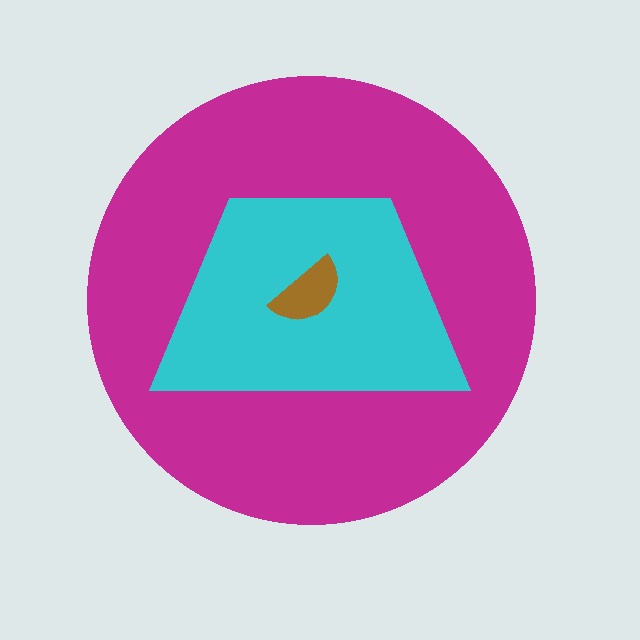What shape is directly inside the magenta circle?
The cyan trapezoid.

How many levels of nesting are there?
3.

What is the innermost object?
The brown semicircle.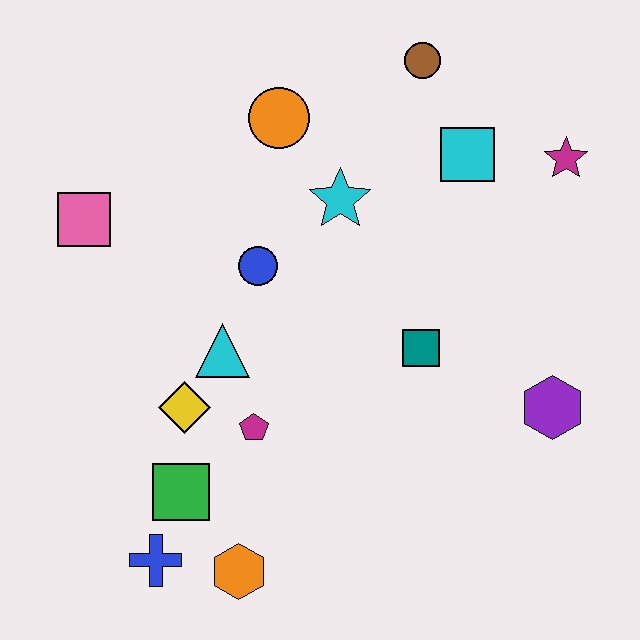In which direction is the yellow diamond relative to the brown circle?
The yellow diamond is below the brown circle.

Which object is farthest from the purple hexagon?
The pink square is farthest from the purple hexagon.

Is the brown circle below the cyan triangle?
No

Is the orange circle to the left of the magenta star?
Yes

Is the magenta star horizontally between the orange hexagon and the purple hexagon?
No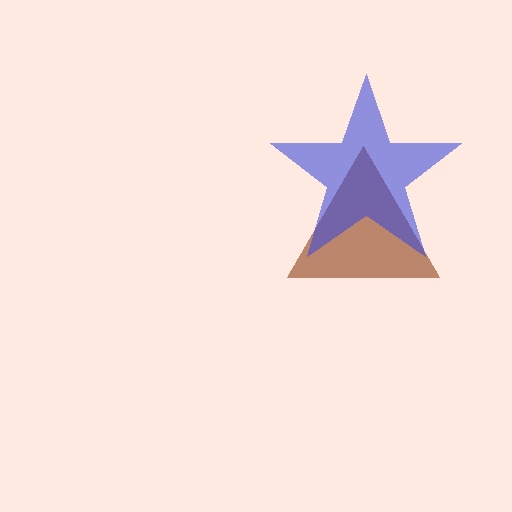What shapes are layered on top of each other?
The layered shapes are: a brown triangle, a blue star.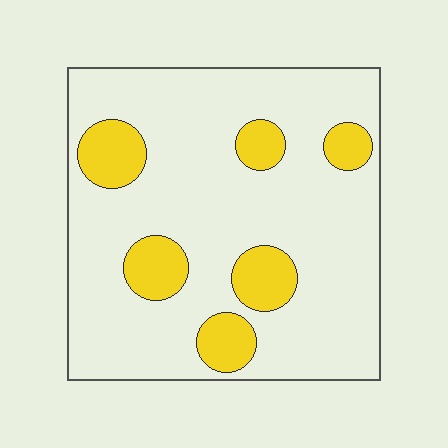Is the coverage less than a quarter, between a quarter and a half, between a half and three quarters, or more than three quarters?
Less than a quarter.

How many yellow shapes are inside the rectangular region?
6.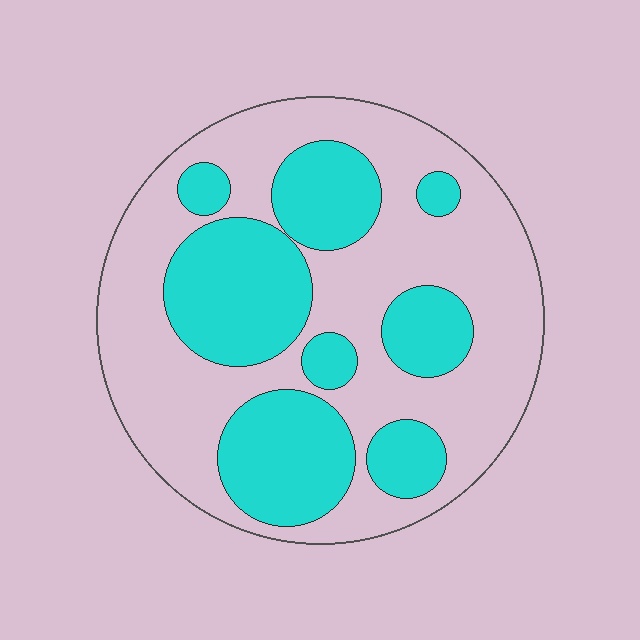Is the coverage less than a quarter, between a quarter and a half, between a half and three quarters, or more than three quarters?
Between a quarter and a half.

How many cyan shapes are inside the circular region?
8.